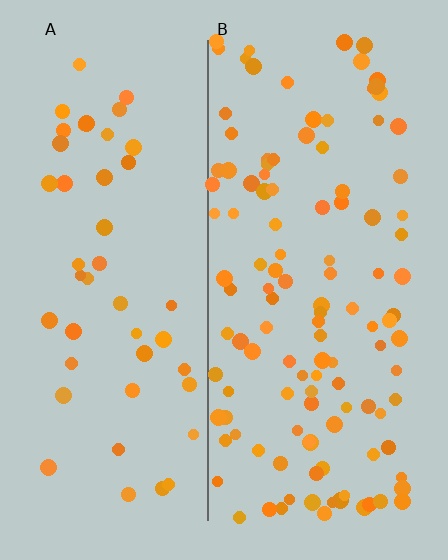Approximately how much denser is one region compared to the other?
Approximately 2.6× — region B over region A.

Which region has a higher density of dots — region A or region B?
B (the right).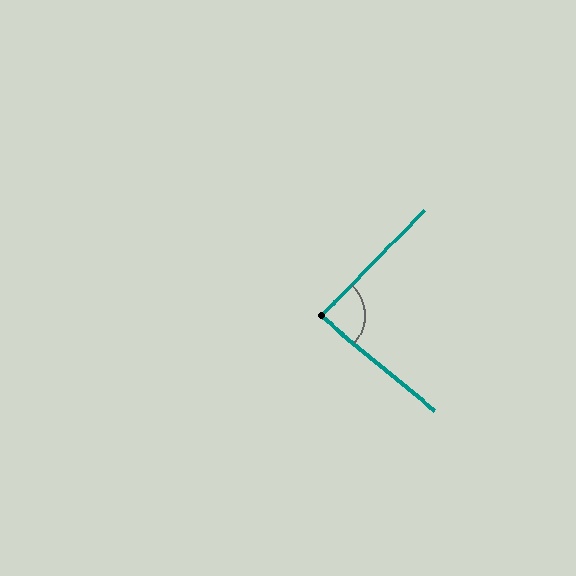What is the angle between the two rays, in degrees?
Approximately 85 degrees.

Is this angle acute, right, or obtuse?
It is approximately a right angle.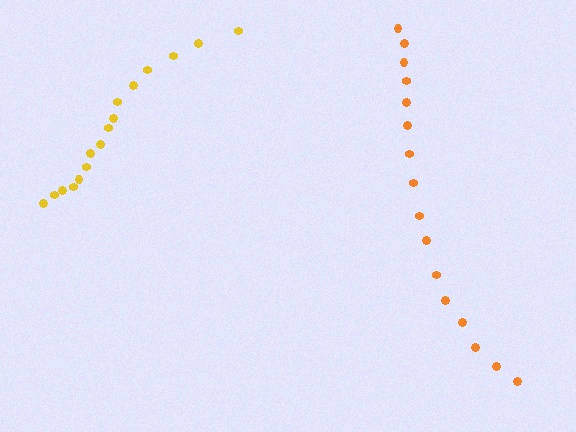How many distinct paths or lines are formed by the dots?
There are 2 distinct paths.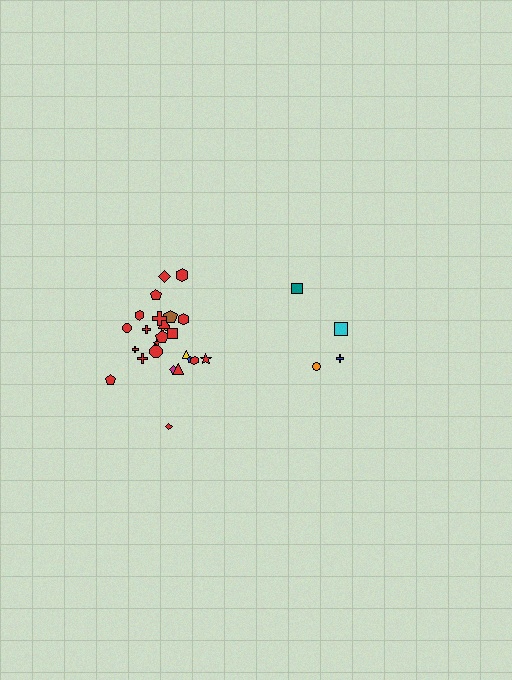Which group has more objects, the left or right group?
The left group.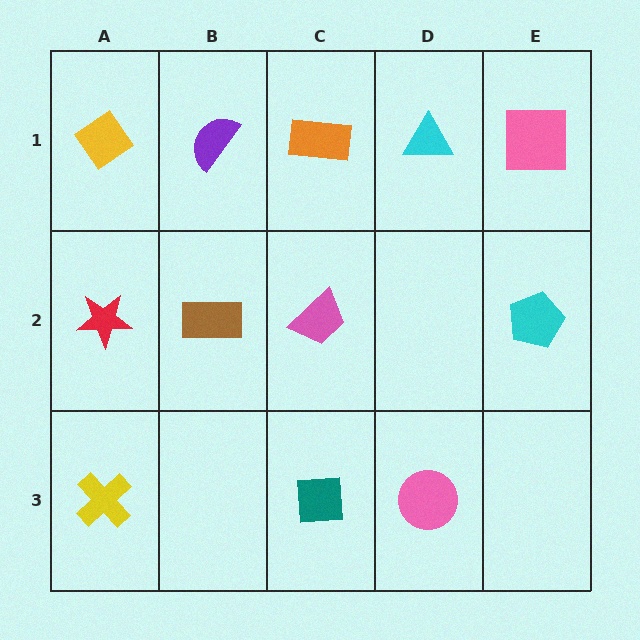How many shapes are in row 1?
5 shapes.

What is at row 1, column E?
A pink square.